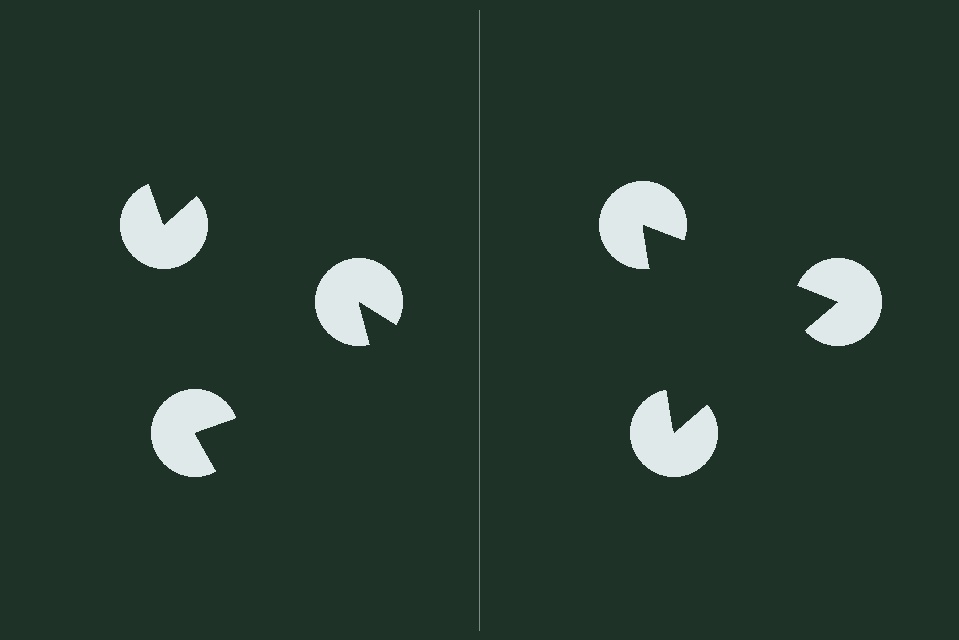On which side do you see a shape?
An illusory triangle appears on the right side. On the left side the wedge cuts are rotated, so no coherent shape forms.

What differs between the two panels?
The pac-man discs are positioned identically on both sides; only the wedge orientations differ. On the right they align to a triangle; on the left they are misaligned.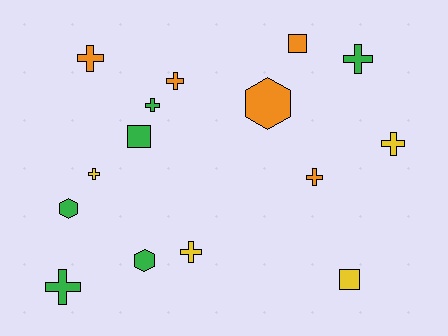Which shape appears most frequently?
Cross, with 9 objects.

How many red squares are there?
There are no red squares.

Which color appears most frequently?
Green, with 6 objects.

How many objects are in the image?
There are 15 objects.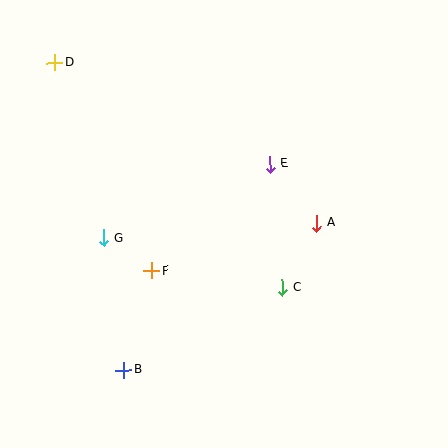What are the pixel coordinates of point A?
Point A is at (317, 223).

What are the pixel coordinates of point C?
Point C is at (282, 287).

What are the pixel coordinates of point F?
Point F is at (152, 271).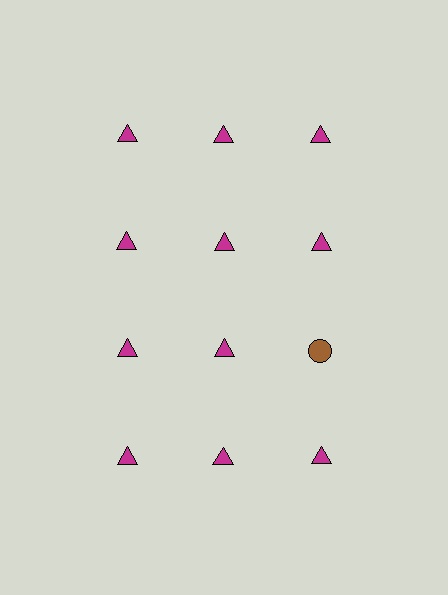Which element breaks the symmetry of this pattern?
The brown circle in the third row, center column breaks the symmetry. All other shapes are magenta triangles.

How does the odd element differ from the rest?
It differs in both color (brown instead of magenta) and shape (circle instead of triangle).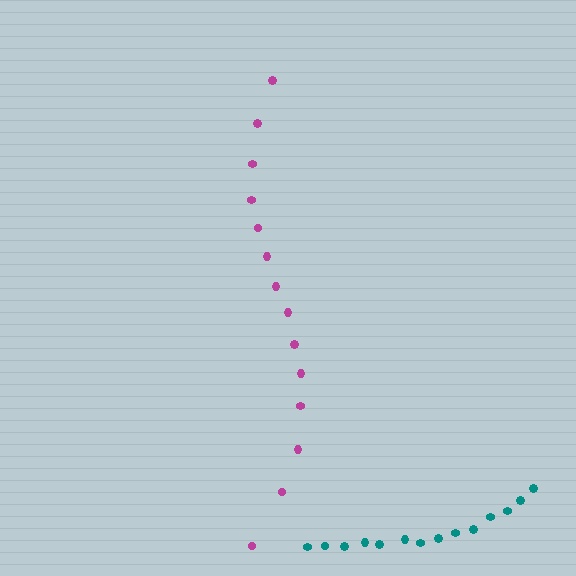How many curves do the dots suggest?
There are 2 distinct paths.